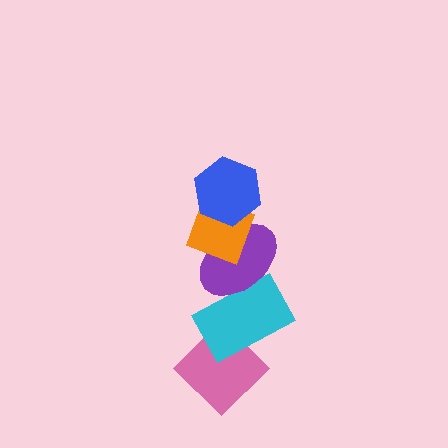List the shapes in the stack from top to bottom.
From top to bottom: the blue hexagon, the orange diamond, the purple ellipse, the cyan rectangle, the pink diamond.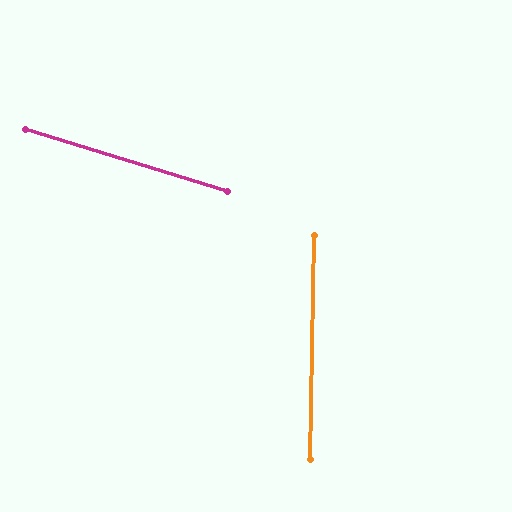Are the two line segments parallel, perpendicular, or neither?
Neither parallel nor perpendicular — they differ by about 74°.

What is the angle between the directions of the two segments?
Approximately 74 degrees.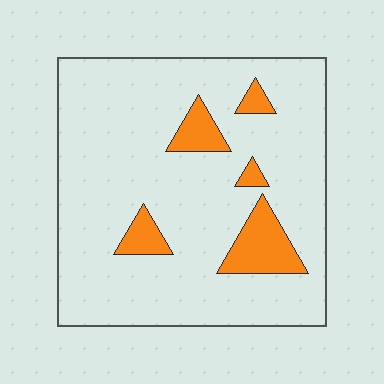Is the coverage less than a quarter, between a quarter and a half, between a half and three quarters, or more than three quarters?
Less than a quarter.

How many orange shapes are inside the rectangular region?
5.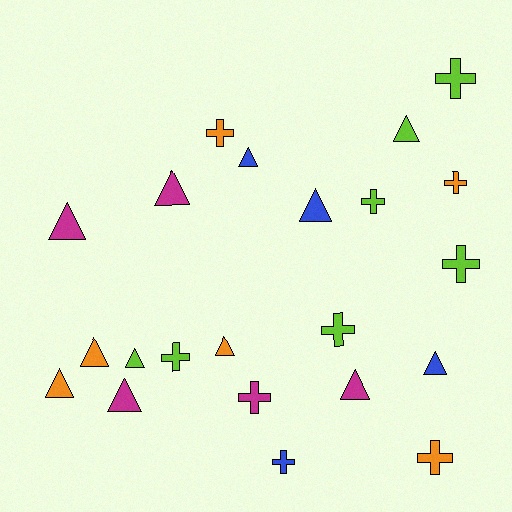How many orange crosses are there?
There are 3 orange crosses.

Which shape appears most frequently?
Triangle, with 12 objects.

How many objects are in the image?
There are 22 objects.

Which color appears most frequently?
Lime, with 7 objects.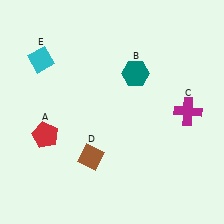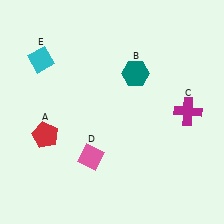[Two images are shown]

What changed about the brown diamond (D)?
In Image 1, D is brown. In Image 2, it changed to pink.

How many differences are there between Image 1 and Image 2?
There is 1 difference between the two images.